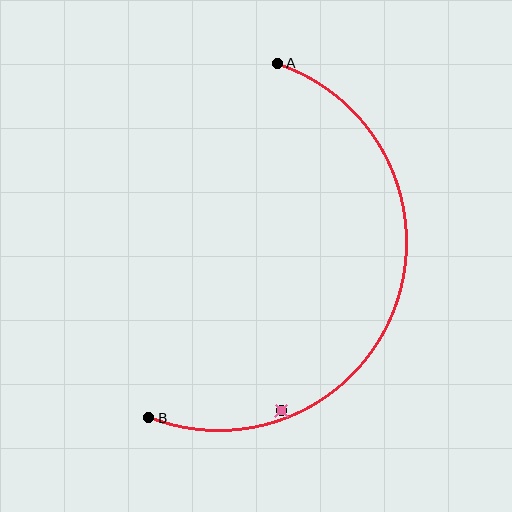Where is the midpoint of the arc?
The arc midpoint is the point on the curve farthest from the straight line joining A and B. It sits to the right of that line.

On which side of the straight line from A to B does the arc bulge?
The arc bulges to the right of the straight line connecting A and B.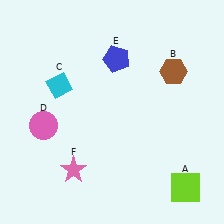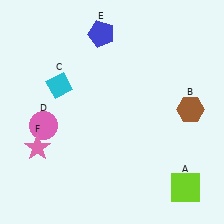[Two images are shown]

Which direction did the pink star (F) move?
The pink star (F) moved left.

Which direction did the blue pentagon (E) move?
The blue pentagon (E) moved up.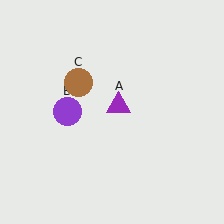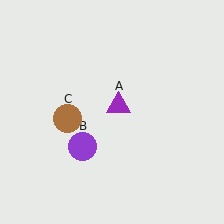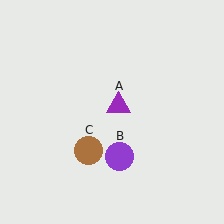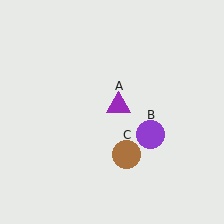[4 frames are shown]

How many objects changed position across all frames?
2 objects changed position: purple circle (object B), brown circle (object C).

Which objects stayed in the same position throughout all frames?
Purple triangle (object A) remained stationary.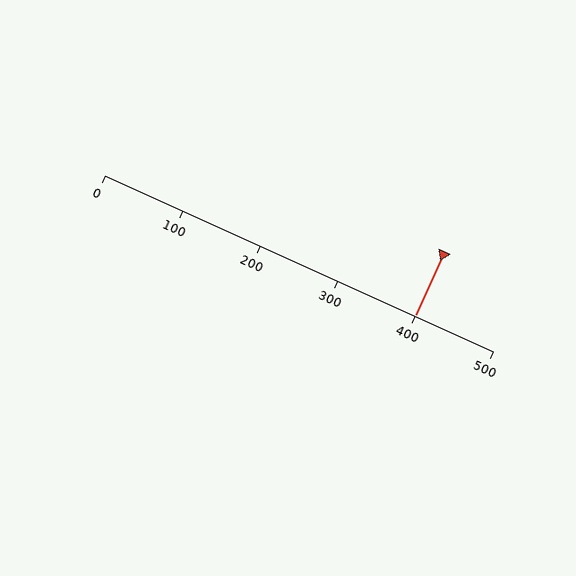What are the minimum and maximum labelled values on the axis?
The axis runs from 0 to 500.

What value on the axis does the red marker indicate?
The marker indicates approximately 400.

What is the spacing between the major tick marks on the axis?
The major ticks are spaced 100 apart.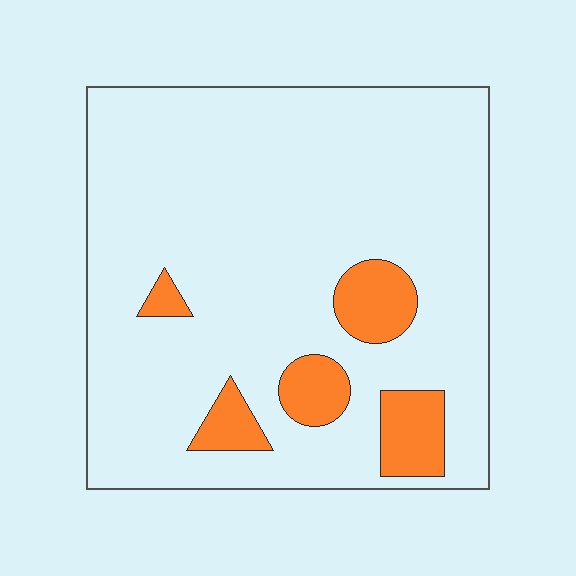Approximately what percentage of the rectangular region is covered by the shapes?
Approximately 10%.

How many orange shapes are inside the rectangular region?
5.